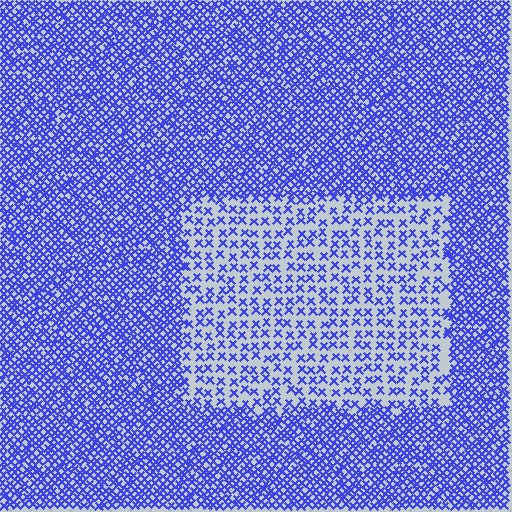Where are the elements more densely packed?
The elements are more densely packed outside the rectangle boundary.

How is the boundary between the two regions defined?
The boundary is defined by a change in element density (approximately 2.4x ratio). All elements are the same color, size, and shape.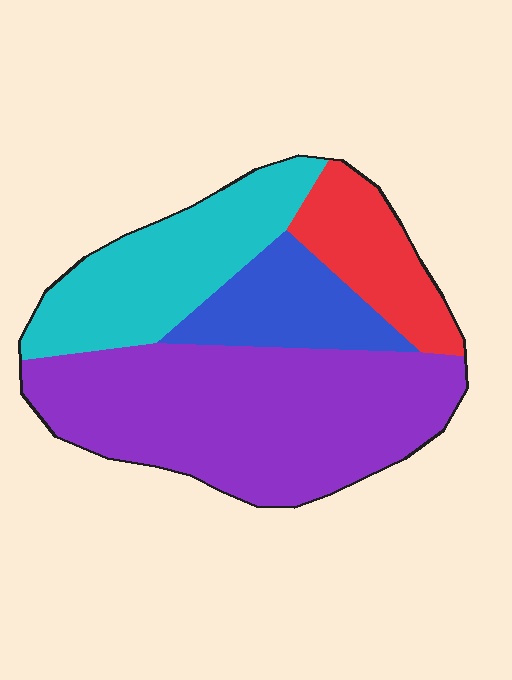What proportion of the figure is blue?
Blue covers around 15% of the figure.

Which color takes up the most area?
Purple, at roughly 50%.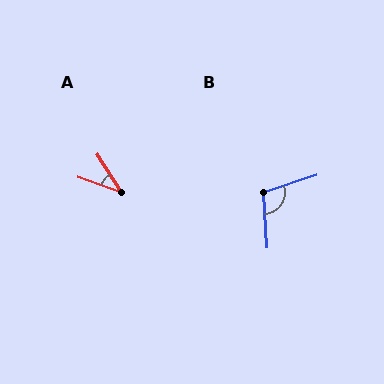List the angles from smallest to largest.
A (37°), B (104°).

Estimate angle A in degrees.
Approximately 37 degrees.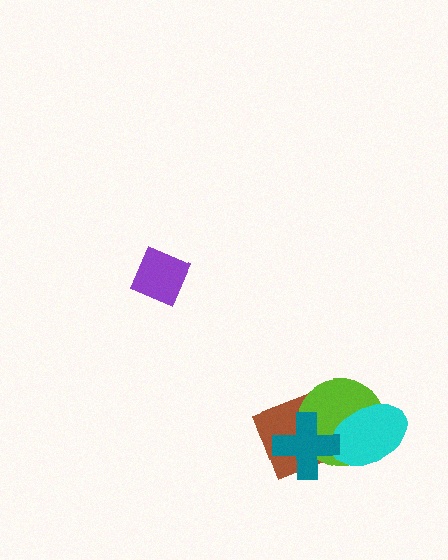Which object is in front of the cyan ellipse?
The teal cross is in front of the cyan ellipse.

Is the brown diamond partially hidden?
Yes, it is partially covered by another shape.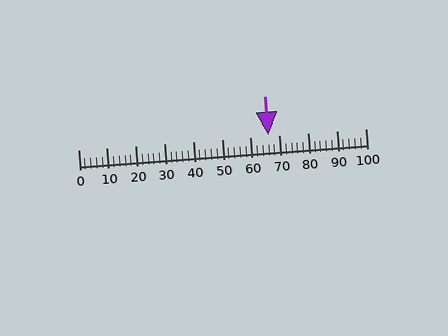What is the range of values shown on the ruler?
The ruler shows values from 0 to 100.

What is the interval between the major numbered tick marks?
The major tick marks are spaced 10 units apart.